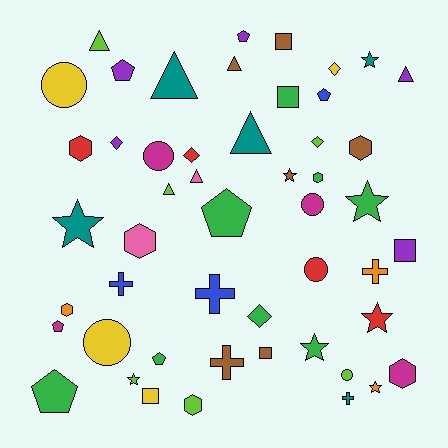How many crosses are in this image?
There are 5 crosses.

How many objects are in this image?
There are 50 objects.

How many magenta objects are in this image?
There are 4 magenta objects.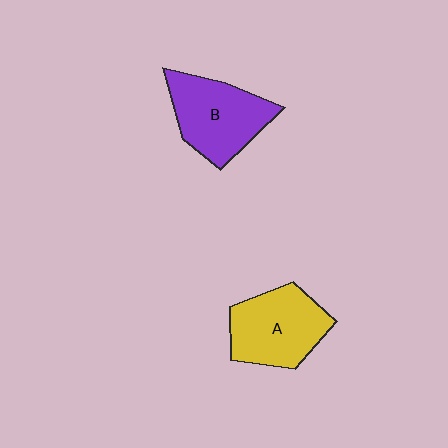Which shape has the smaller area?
Shape A (yellow).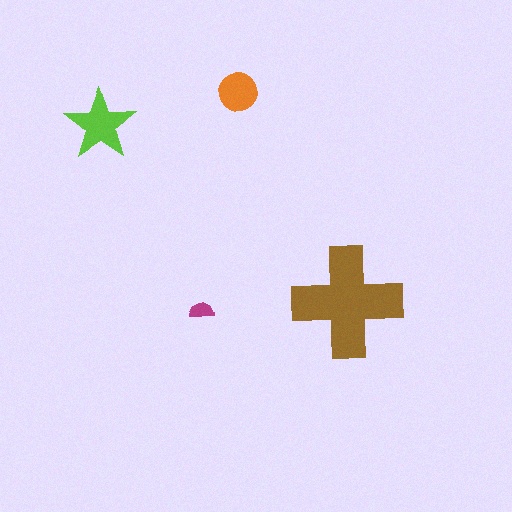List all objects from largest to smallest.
The brown cross, the lime star, the orange circle, the magenta semicircle.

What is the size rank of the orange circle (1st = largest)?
3rd.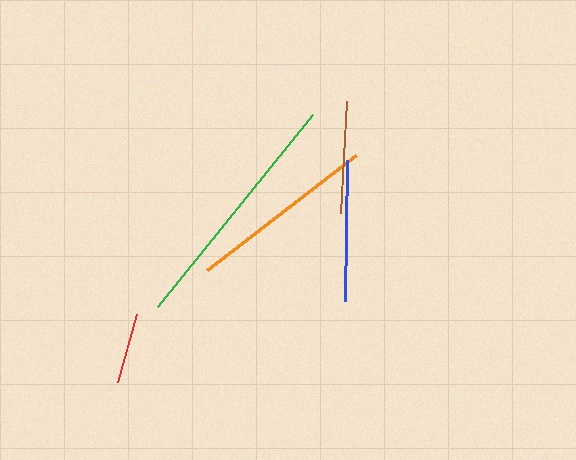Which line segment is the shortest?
The red line is the shortest at approximately 71 pixels.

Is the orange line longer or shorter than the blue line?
The orange line is longer than the blue line.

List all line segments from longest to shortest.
From longest to shortest: green, orange, blue, brown, red.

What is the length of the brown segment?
The brown segment is approximately 113 pixels long.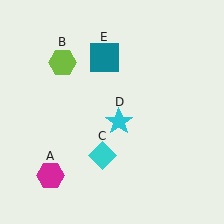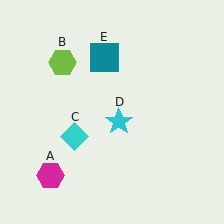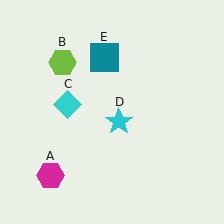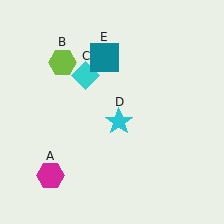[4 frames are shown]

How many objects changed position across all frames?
1 object changed position: cyan diamond (object C).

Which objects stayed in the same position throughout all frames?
Magenta hexagon (object A) and lime hexagon (object B) and cyan star (object D) and teal square (object E) remained stationary.